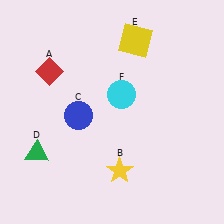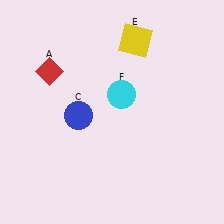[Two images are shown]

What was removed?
The green triangle (D), the yellow star (B) were removed in Image 2.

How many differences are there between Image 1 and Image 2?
There are 2 differences between the two images.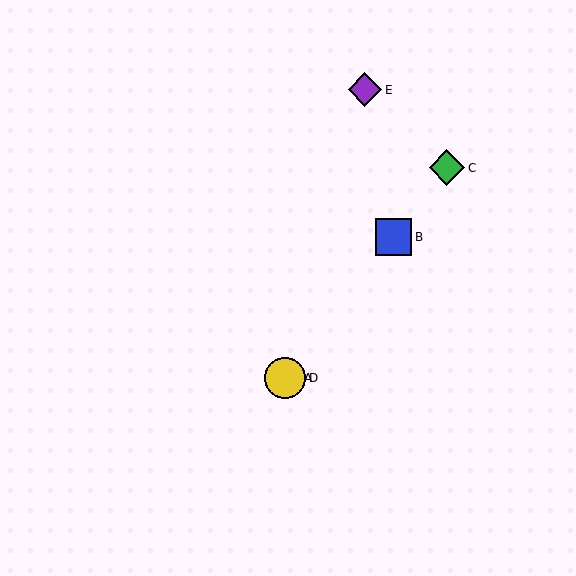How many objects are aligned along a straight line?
4 objects (A, B, C, D) are aligned along a straight line.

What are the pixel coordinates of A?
Object A is at (285, 378).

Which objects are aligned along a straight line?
Objects A, B, C, D are aligned along a straight line.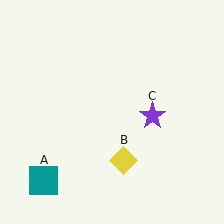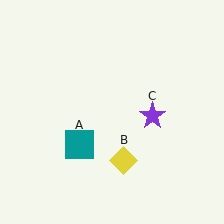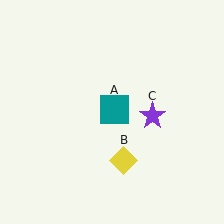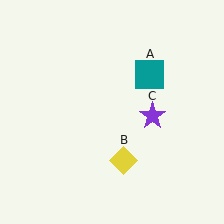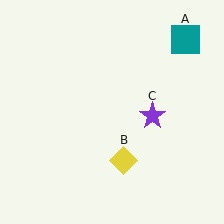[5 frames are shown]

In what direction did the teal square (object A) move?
The teal square (object A) moved up and to the right.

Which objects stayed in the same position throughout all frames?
Yellow diamond (object B) and purple star (object C) remained stationary.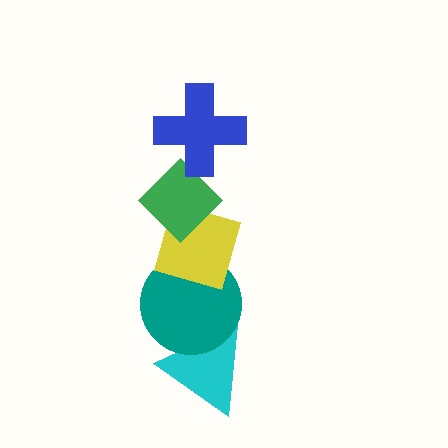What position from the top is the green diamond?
The green diamond is 2nd from the top.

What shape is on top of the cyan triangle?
The teal circle is on top of the cyan triangle.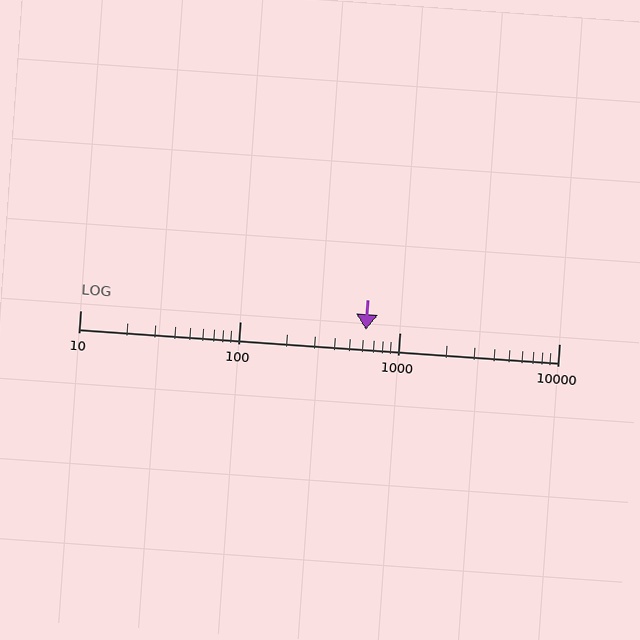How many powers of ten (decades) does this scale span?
The scale spans 3 decades, from 10 to 10000.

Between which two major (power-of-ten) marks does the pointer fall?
The pointer is between 100 and 1000.